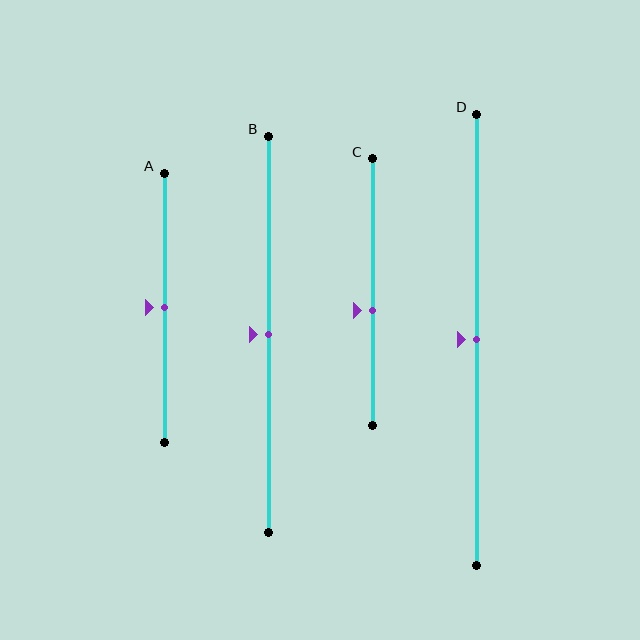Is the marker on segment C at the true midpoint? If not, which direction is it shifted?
No, the marker on segment C is shifted downward by about 7% of the segment length.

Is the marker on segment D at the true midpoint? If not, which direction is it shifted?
Yes, the marker on segment D is at the true midpoint.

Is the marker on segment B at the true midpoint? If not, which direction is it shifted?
Yes, the marker on segment B is at the true midpoint.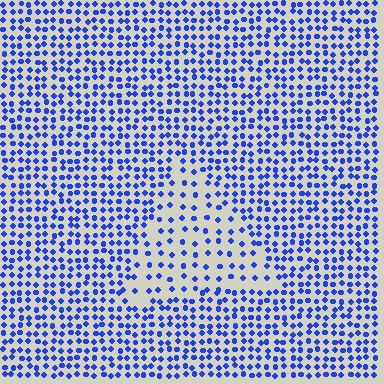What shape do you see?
I see a triangle.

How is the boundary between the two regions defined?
The boundary is defined by a change in element density (approximately 2.1x ratio). All elements are the same color, size, and shape.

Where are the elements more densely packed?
The elements are more densely packed outside the triangle boundary.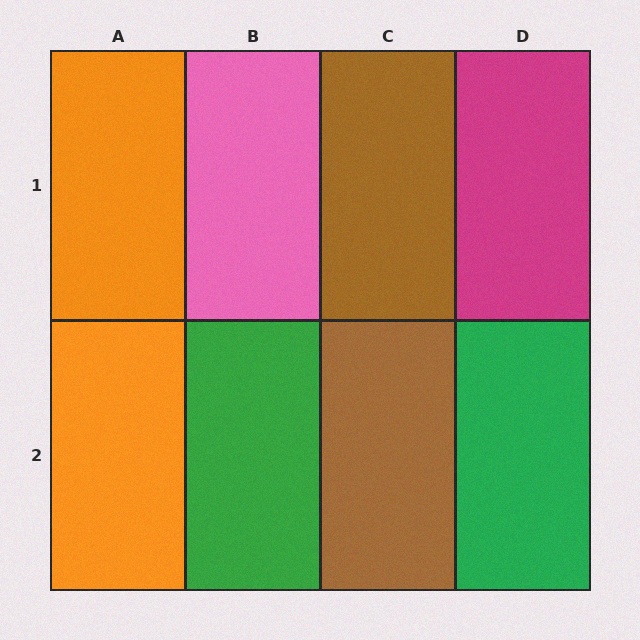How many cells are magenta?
1 cell is magenta.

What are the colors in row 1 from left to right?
Orange, pink, brown, magenta.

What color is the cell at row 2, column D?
Green.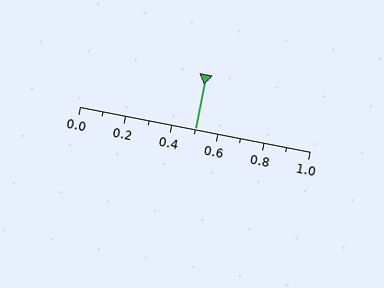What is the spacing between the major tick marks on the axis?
The major ticks are spaced 0.2 apart.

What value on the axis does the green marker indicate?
The marker indicates approximately 0.5.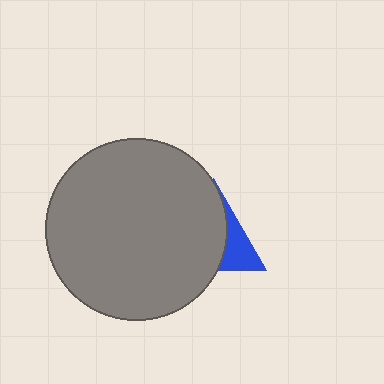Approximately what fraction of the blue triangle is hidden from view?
Roughly 69% of the blue triangle is hidden behind the gray circle.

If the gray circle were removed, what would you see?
You would see the complete blue triangle.